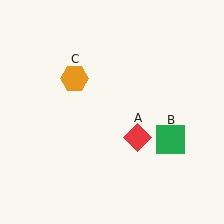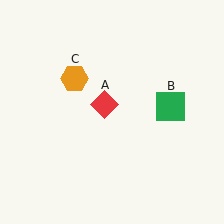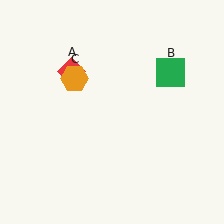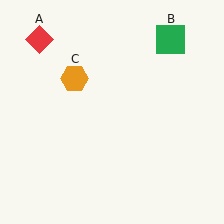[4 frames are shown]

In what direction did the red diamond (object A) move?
The red diamond (object A) moved up and to the left.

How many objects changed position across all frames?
2 objects changed position: red diamond (object A), green square (object B).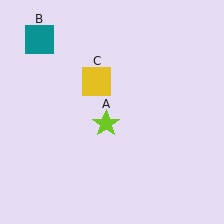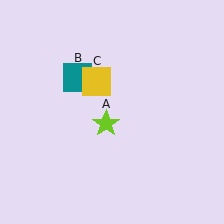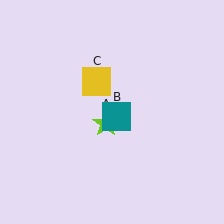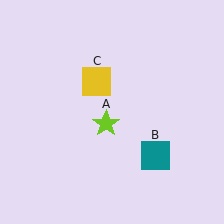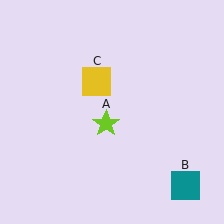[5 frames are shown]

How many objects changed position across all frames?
1 object changed position: teal square (object B).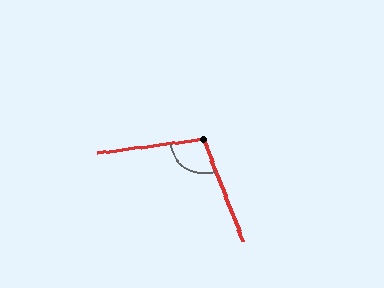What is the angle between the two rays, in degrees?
Approximately 104 degrees.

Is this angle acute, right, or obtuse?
It is obtuse.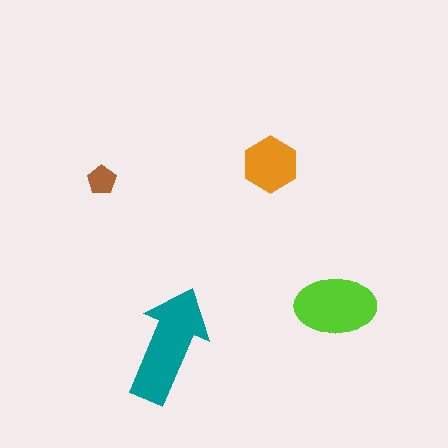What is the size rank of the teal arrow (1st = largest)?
1st.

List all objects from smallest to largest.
The brown pentagon, the orange hexagon, the lime ellipse, the teal arrow.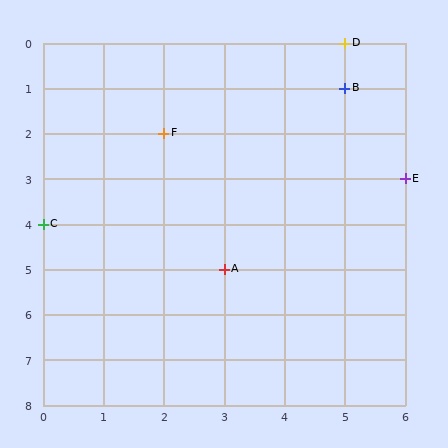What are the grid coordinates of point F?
Point F is at grid coordinates (2, 2).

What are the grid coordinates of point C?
Point C is at grid coordinates (0, 4).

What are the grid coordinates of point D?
Point D is at grid coordinates (5, 0).